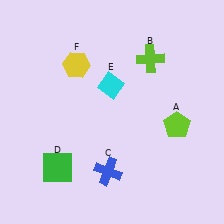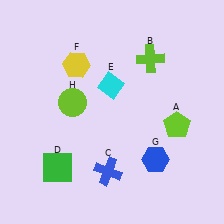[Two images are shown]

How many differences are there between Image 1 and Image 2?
There are 2 differences between the two images.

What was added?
A blue hexagon (G), a lime circle (H) were added in Image 2.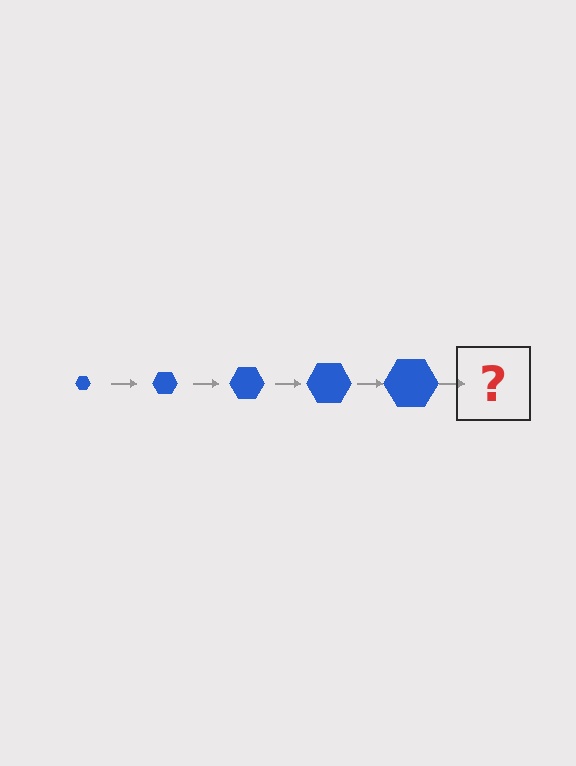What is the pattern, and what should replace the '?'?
The pattern is that the hexagon gets progressively larger each step. The '?' should be a blue hexagon, larger than the previous one.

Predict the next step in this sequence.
The next step is a blue hexagon, larger than the previous one.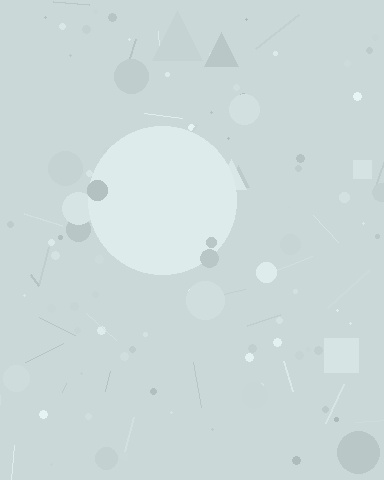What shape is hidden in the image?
A circle is hidden in the image.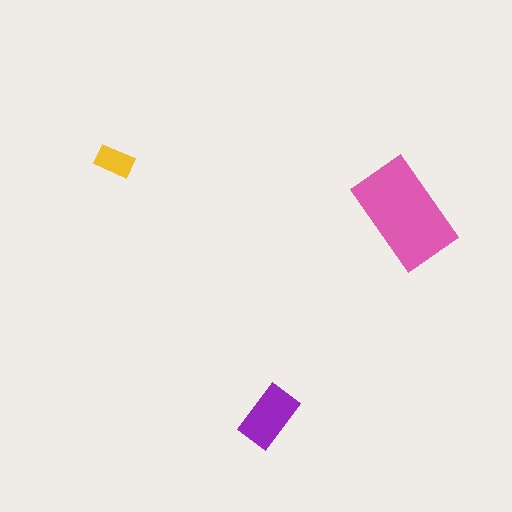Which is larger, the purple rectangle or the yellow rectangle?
The purple one.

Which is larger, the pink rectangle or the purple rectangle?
The pink one.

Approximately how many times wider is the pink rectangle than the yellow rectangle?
About 3 times wider.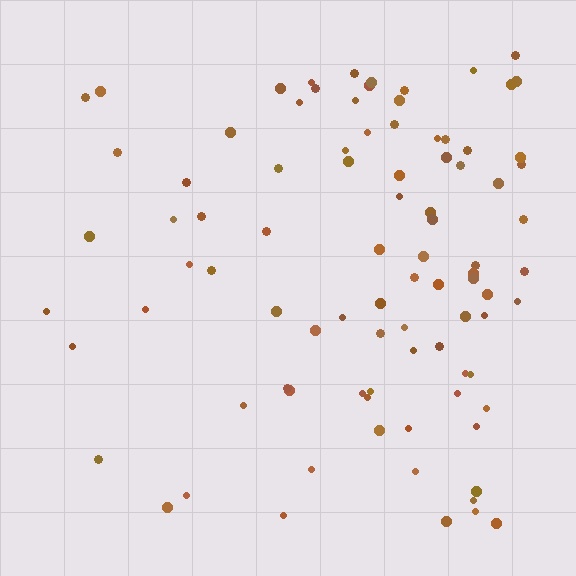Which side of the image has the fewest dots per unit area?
The left.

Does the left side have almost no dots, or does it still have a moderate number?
Still a moderate number, just noticeably fewer than the right.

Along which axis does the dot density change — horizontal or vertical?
Horizontal.